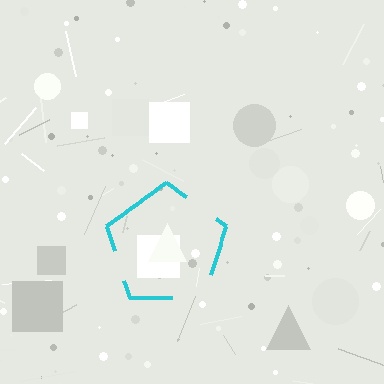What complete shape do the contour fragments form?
The contour fragments form a pentagon.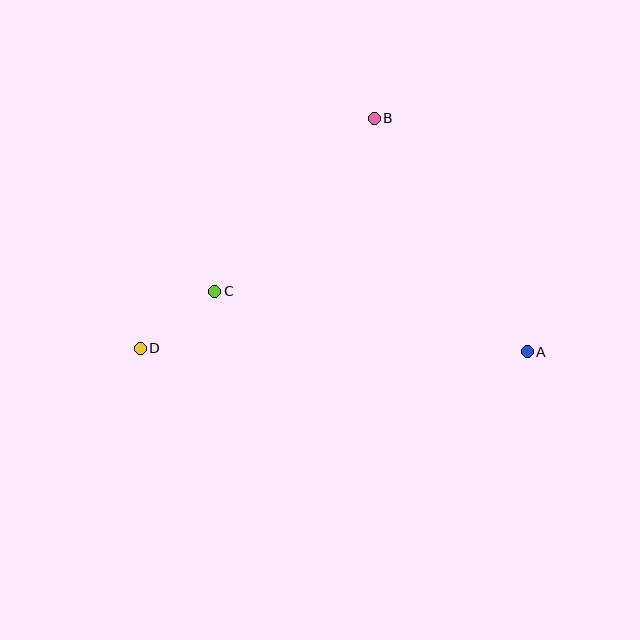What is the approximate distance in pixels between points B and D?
The distance between B and D is approximately 328 pixels.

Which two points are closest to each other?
Points C and D are closest to each other.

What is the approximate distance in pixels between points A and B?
The distance between A and B is approximately 279 pixels.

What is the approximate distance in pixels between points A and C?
The distance between A and C is approximately 319 pixels.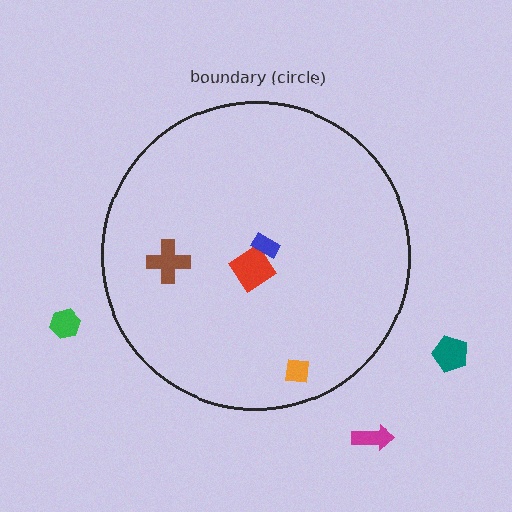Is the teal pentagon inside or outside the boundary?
Outside.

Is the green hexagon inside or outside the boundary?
Outside.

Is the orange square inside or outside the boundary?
Inside.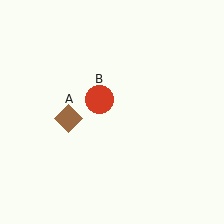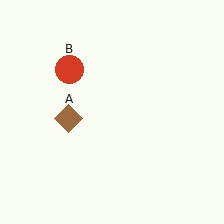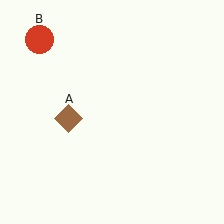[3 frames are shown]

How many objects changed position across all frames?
1 object changed position: red circle (object B).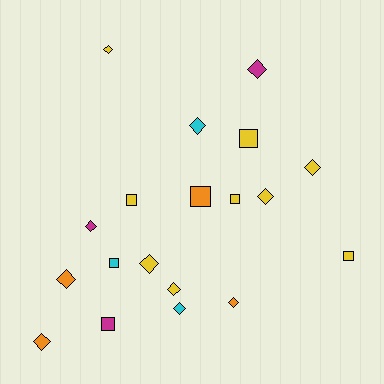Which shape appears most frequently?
Diamond, with 12 objects.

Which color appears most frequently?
Yellow, with 9 objects.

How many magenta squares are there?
There is 1 magenta square.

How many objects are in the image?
There are 19 objects.